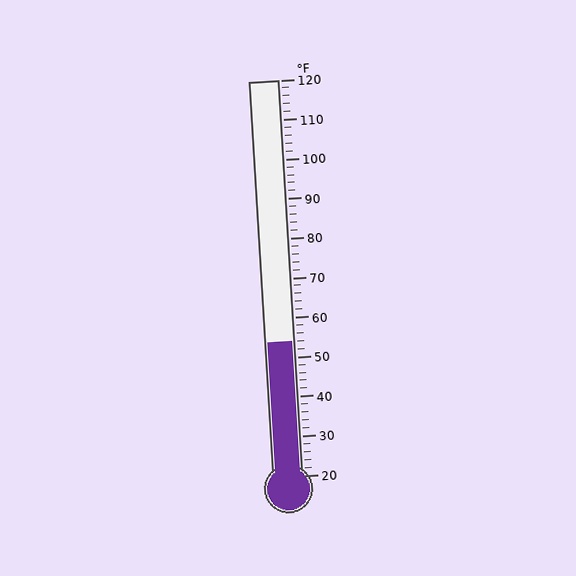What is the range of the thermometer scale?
The thermometer scale ranges from 20°F to 120°F.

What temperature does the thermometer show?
The thermometer shows approximately 54°F.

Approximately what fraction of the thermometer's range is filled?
The thermometer is filled to approximately 35% of its range.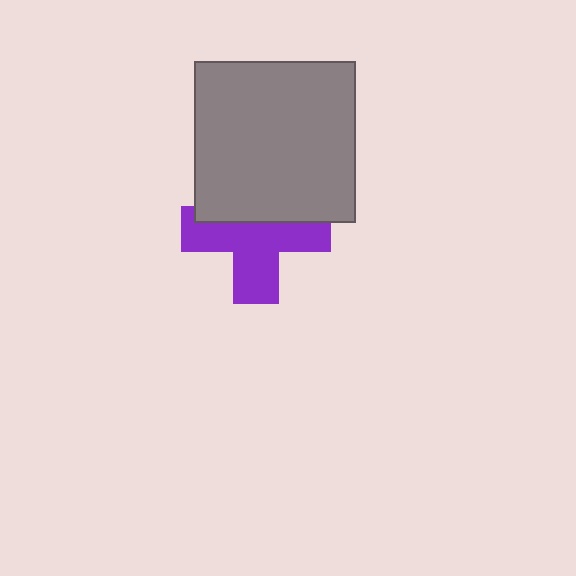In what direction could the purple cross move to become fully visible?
The purple cross could move down. That would shift it out from behind the gray square entirely.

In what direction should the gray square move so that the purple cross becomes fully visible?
The gray square should move up. That is the shortest direction to clear the overlap and leave the purple cross fully visible.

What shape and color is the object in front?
The object in front is a gray square.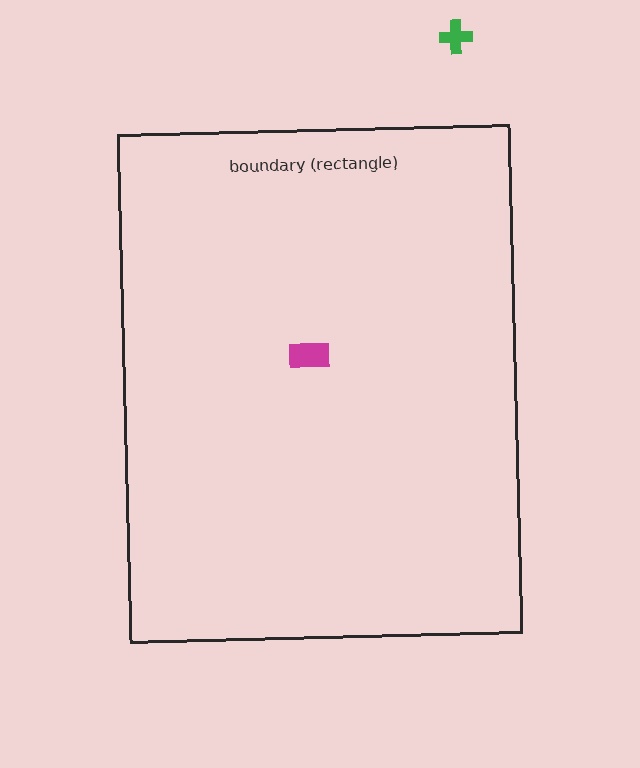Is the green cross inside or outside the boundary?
Outside.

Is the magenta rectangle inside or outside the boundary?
Inside.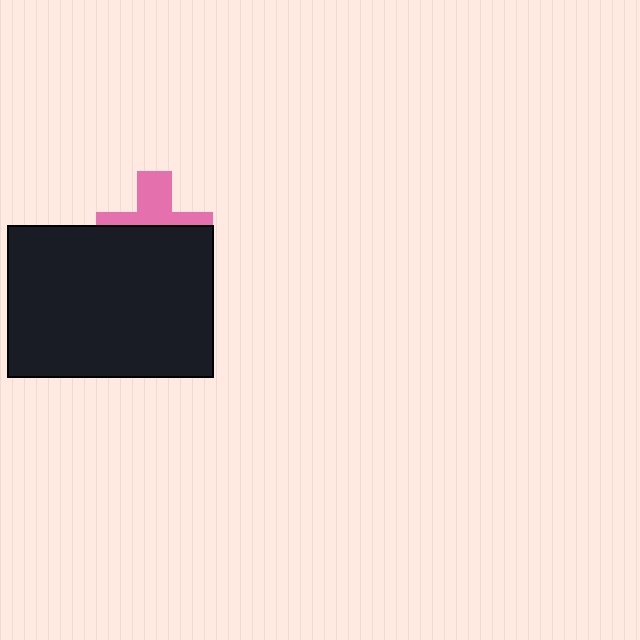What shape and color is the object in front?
The object in front is a black rectangle.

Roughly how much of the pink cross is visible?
A small part of it is visible (roughly 43%).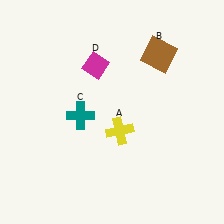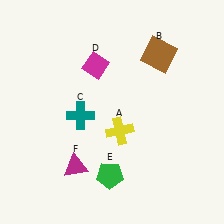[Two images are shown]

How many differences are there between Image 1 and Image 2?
There are 2 differences between the two images.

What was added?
A green pentagon (E), a magenta triangle (F) were added in Image 2.